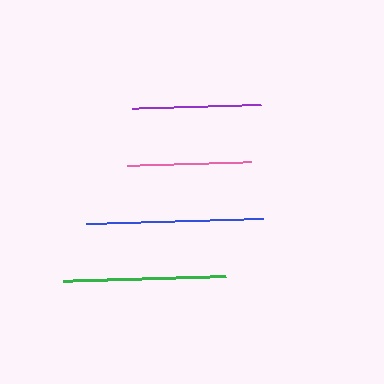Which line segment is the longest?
The blue line is the longest at approximately 177 pixels.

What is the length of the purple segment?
The purple segment is approximately 129 pixels long.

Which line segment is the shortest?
The pink line is the shortest at approximately 123 pixels.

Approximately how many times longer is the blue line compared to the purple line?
The blue line is approximately 1.4 times the length of the purple line.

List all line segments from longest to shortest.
From longest to shortest: blue, green, purple, pink.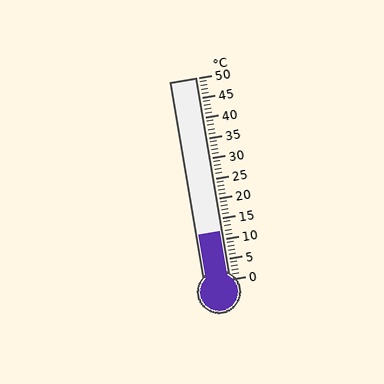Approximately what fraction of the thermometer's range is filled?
The thermometer is filled to approximately 25% of its range.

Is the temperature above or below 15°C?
The temperature is below 15°C.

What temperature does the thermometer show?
The thermometer shows approximately 12°C.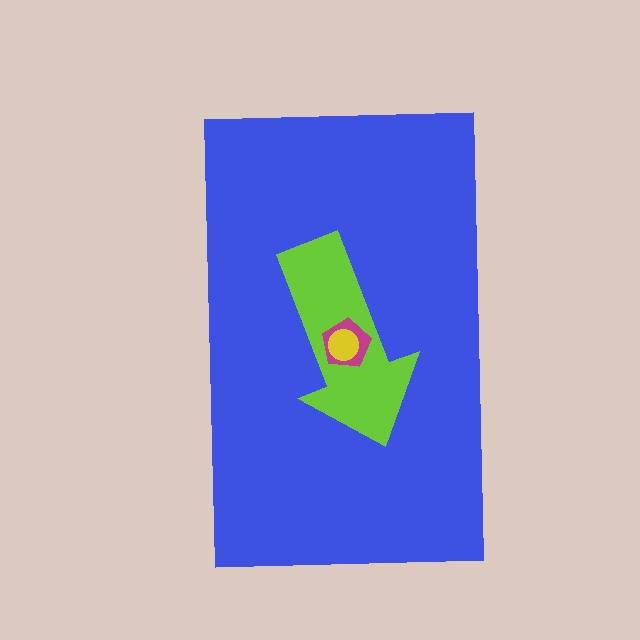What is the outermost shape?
The blue rectangle.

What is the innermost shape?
The yellow circle.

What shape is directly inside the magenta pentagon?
The yellow circle.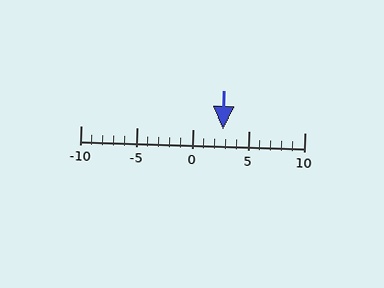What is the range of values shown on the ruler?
The ruler shows values from -10 to 10.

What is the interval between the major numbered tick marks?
The major tick marks are spaced 5 units apart.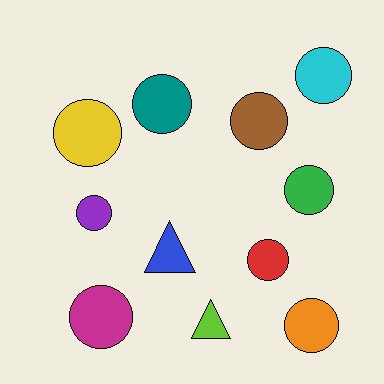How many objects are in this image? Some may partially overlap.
There are 11 objects.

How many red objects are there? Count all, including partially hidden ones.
There is 1 red object.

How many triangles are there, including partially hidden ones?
There are 2 triangles.